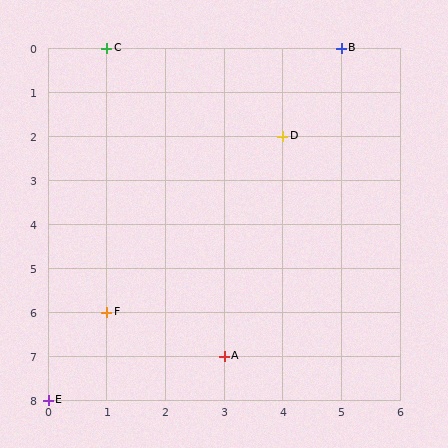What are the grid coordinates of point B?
Point B is at grid coordinates (5, 0).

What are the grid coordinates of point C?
Point C is at grid coordinates (1, 0).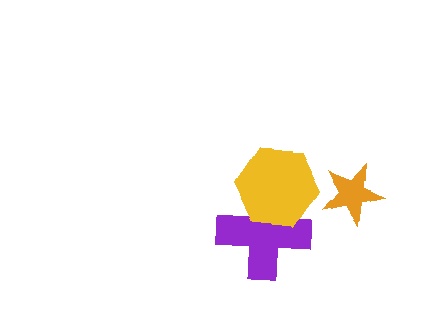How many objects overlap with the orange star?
0 objects overlap with the orange star.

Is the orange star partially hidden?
No, no other shape covers it.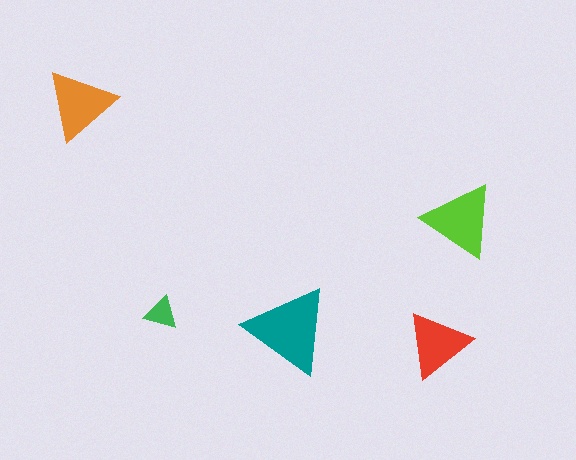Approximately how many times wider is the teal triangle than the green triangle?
About 2.5 times wider.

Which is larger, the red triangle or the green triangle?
The red one.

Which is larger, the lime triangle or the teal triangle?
The teal one.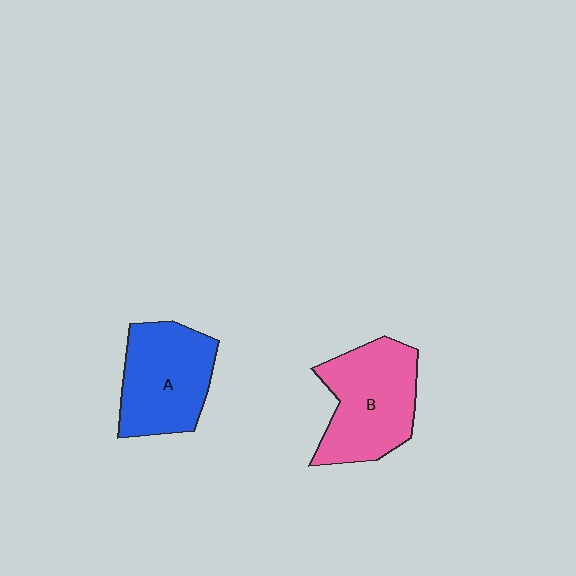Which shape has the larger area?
Shape B (pink).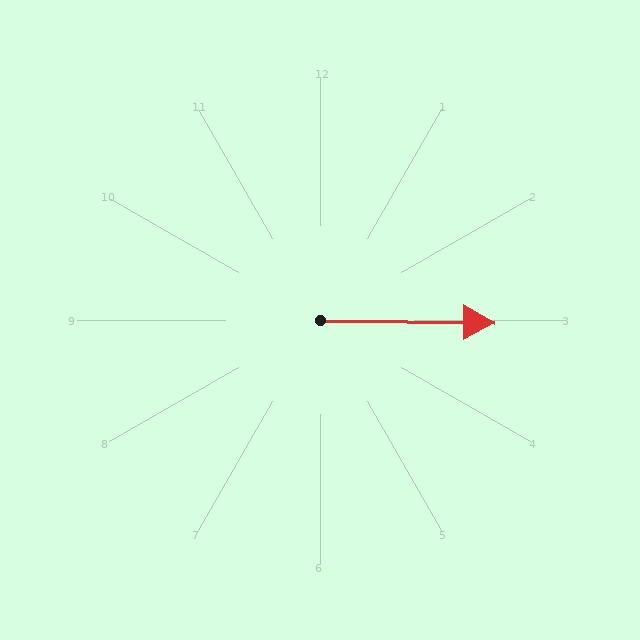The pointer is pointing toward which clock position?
Roughly 3 o'clock.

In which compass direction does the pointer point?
East.